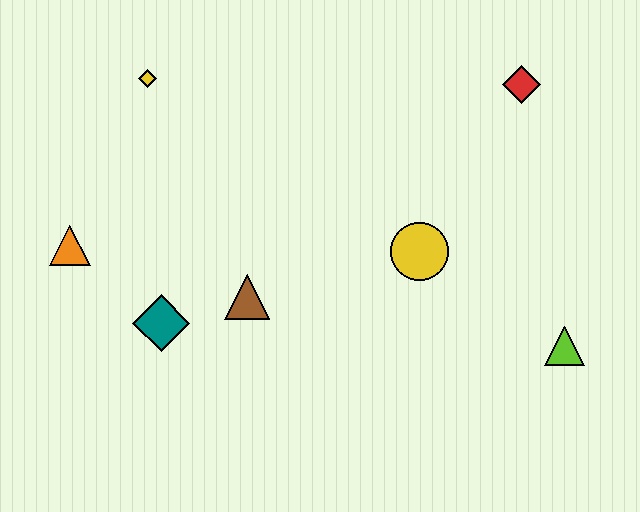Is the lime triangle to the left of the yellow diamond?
No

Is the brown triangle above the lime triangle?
Yes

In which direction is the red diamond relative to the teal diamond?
The red diamond is to the right of the teal diamond.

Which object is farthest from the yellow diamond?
The lime triangle is farthest from the yellow diamond.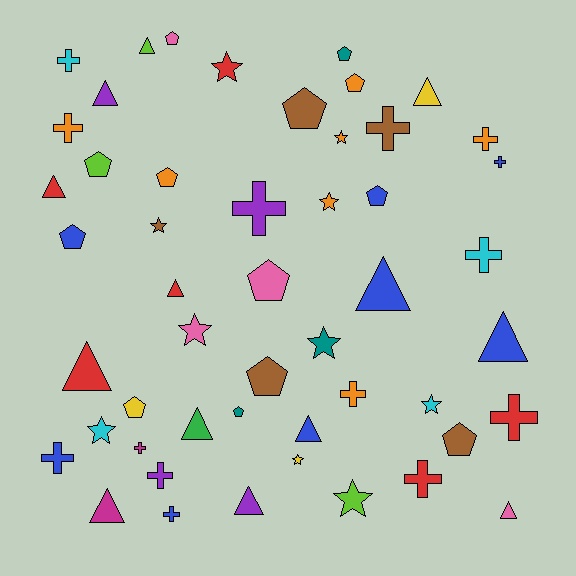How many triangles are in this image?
There are 13 triangles.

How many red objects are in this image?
There are 6 red objects.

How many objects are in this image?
There are 50 objects.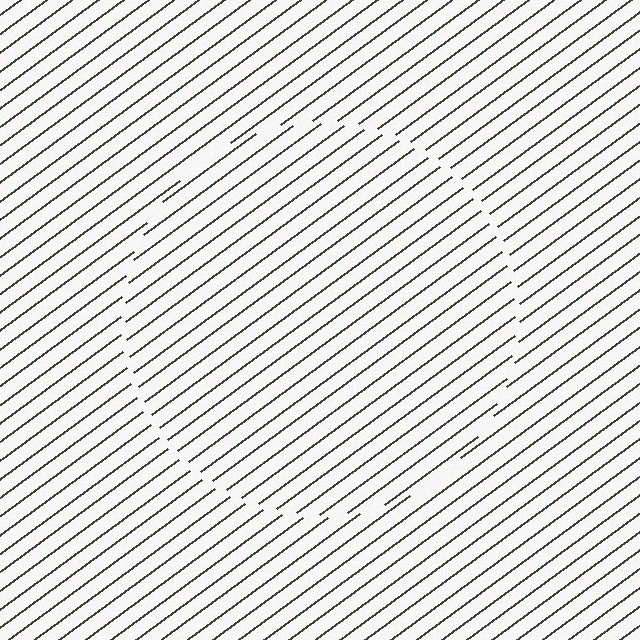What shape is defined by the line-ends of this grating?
An illusory circle. The interior of the shape contains the same grating, shifted by half a period — the contour is defined by the phase discontinuity where line-ends from the inner and outer gratings abut.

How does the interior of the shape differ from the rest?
The interior of the shape contains the same grating, shifted by half a period — the contour is defined by the phase discontinuity where line-ends from the inner and outer gratings abut.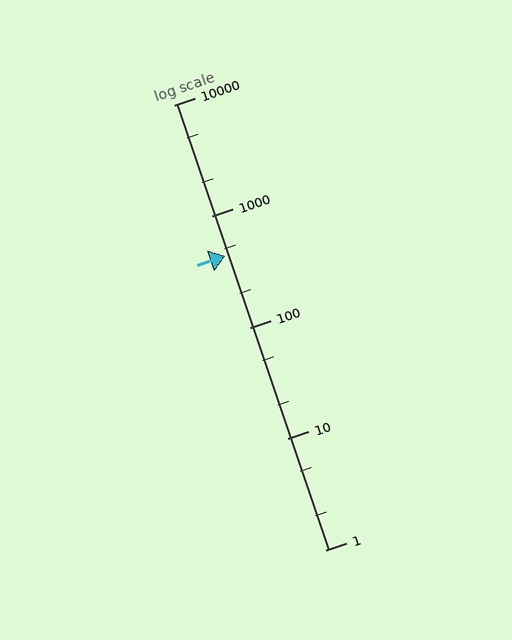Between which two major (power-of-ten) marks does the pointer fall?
The pointer is between 100 and 1000.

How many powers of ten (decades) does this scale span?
The scale spans 4 decades, from 1 to 10000.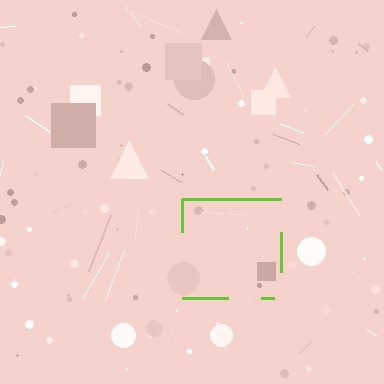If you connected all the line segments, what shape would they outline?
They would outline a square.